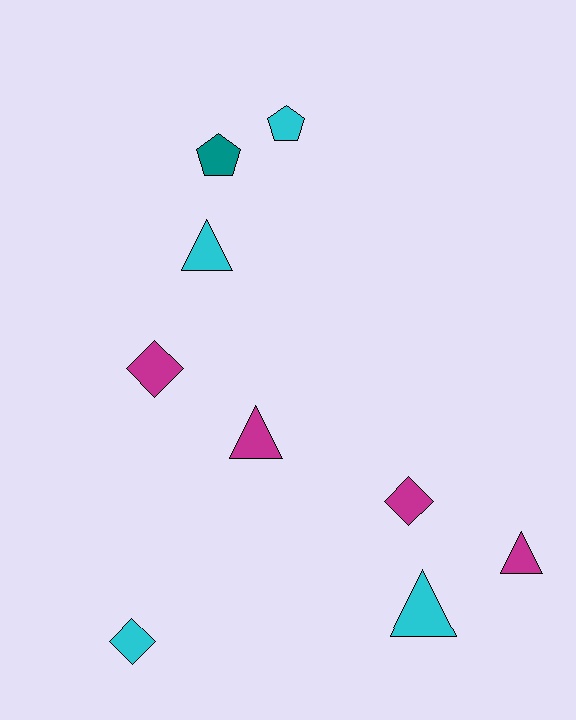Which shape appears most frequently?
Triangle, with 4 objects.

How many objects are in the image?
There are 9 objects.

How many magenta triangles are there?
There are 2 magenta triangles.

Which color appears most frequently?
Cyan, with 4 objects.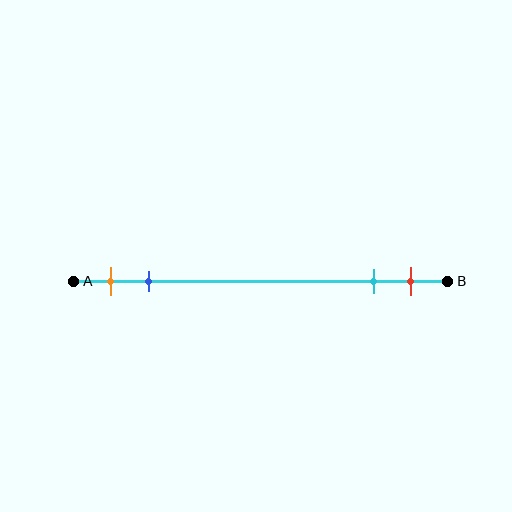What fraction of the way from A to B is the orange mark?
The orange mark is approximately 10% (0.1) of the way from A to B.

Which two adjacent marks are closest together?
The cyan and red marks are the closest adjacent pair.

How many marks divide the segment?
There are 4 marks dividing the segment.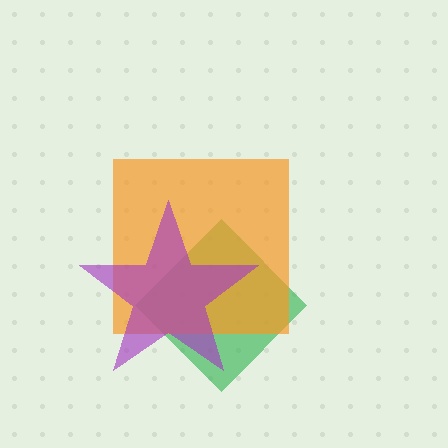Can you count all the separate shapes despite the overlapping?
Yes, there are 3 separate shapes.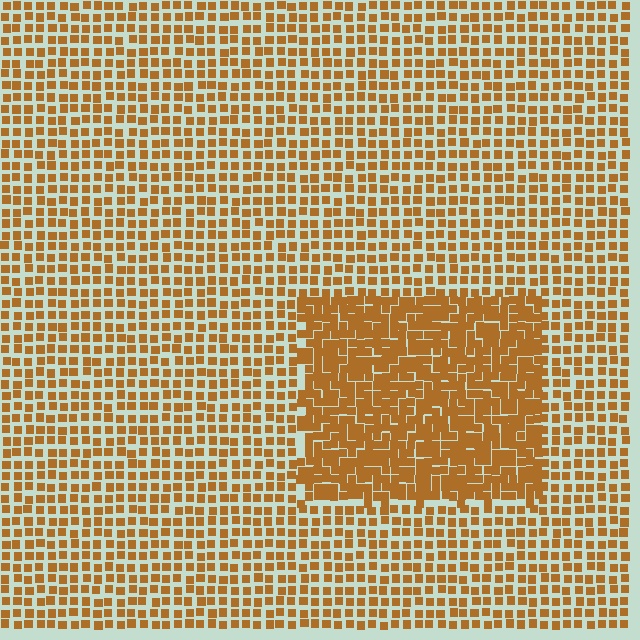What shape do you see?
I see a rectangle.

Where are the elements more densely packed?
The elements are more densely packed inside the rectangle boundary.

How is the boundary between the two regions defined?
The boundary is defined by a change in element density (approximately 1.8x ratio). All elements are the same color, size, and shape.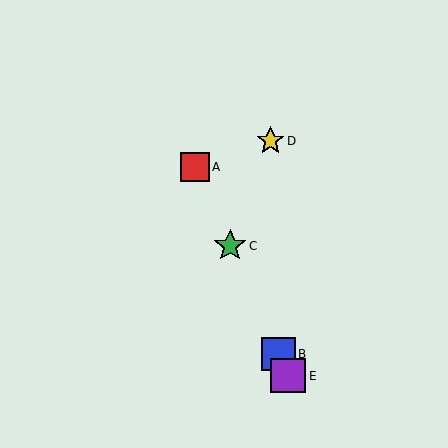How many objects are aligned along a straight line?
4 objects (A, B, C, E) are aligned along a straight line.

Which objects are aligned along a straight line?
Objects A, B, C, E are aligned along a straight line.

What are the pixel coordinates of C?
Object C is at (230, 246).